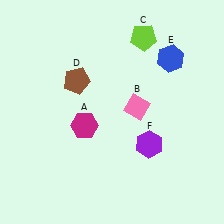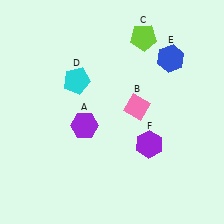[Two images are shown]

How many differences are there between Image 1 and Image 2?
There are 2 differences between the two images.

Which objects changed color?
A changed from magenta to purple. D changed from brown to cyan.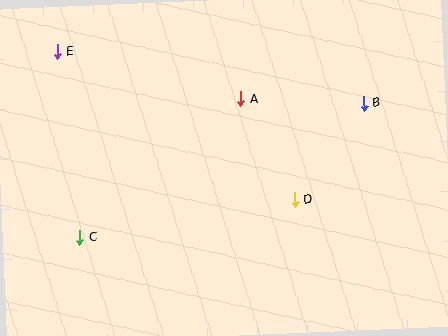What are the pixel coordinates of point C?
Point C is at (80, 237).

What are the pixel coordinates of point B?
Point B is at (364, 103).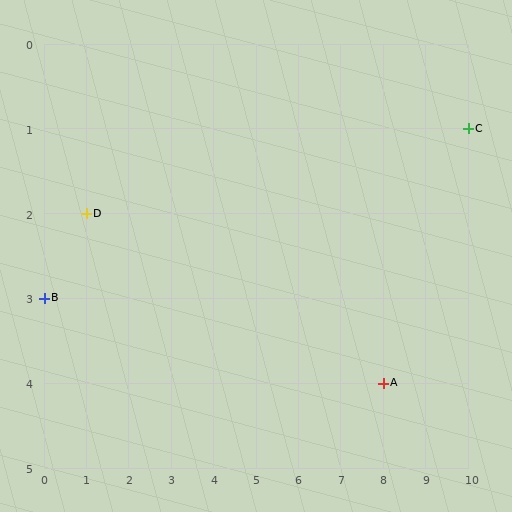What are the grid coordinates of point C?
Point C is at grid coordinates (10, 1).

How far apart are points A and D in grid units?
Points A and D are 7 columns and 2 rows apart (about 7.3 grid units diagonally).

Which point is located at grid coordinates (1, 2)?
Point D is at (1, 2).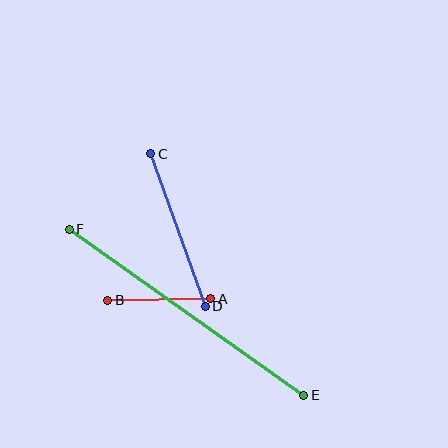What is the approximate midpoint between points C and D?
The midpoint is at approximately (178, 230) pixels.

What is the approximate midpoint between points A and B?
The midpoint is at approximately (159, 300) pixels.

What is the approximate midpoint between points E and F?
The midpoint is at approximately (187, 312) pixels.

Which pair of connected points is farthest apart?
Points E and F are farthest apart.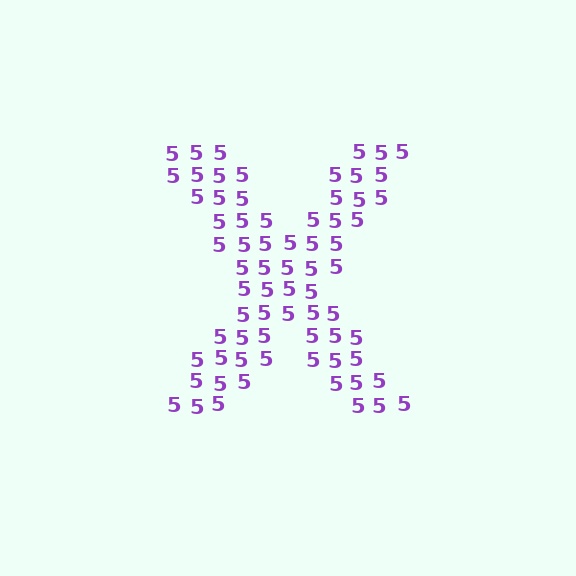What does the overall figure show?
The overall figure shows the letter X.